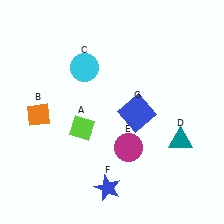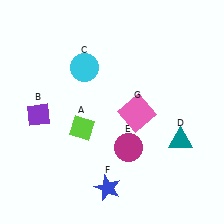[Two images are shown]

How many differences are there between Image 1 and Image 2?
There are 2 differences between the two images.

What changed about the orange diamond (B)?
In Image 1, B is orange. In Image 2, it changed to purple.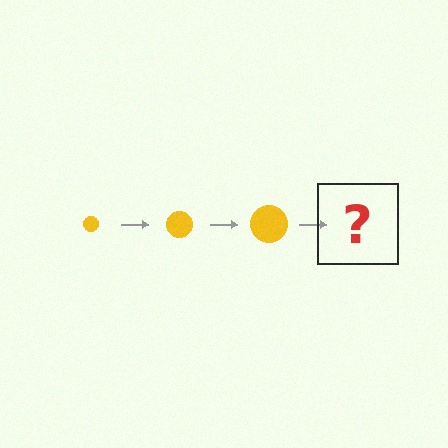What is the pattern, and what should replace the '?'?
The pattern is that the circle gets progressively larger each step. The '?' should be a yellow circle, larger than the previous one.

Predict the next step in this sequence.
The next step is a yellow circle, larger than the previous one.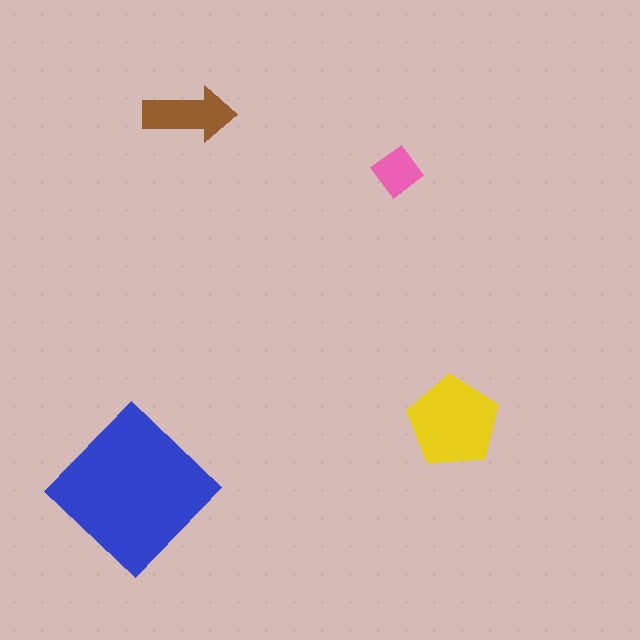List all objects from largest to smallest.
The blue diamond, the yellow pentagon, the brown arrow, the pink diamond.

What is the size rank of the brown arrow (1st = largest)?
3rd.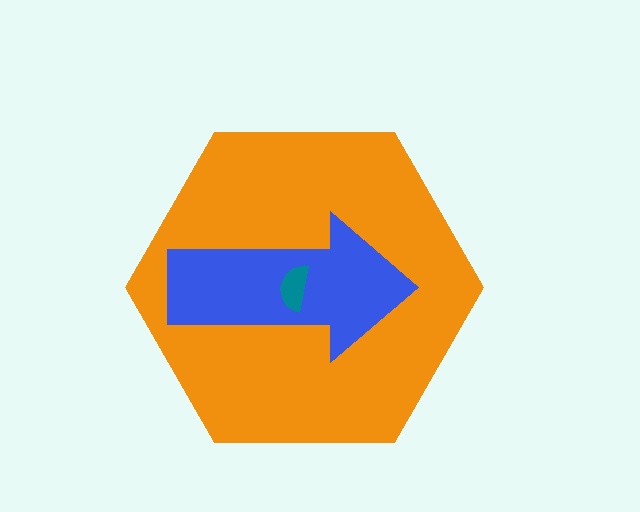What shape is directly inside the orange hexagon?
The blue arrow.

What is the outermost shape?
The orange hexagon.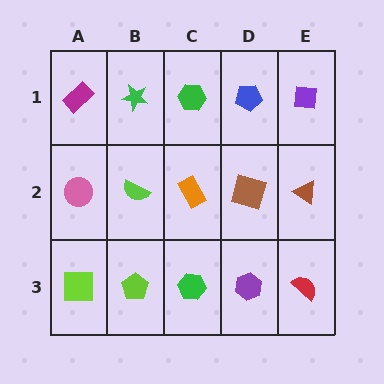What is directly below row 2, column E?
A red semicircle.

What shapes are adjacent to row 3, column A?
A pink circle (row 2, column A), a lime pentagon (row 3, column B).